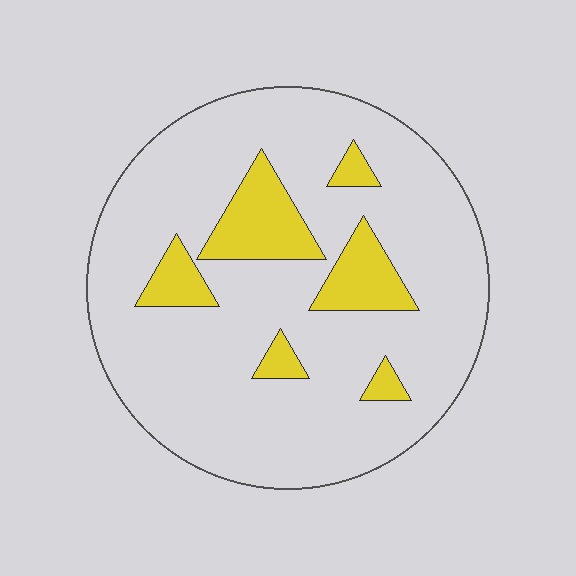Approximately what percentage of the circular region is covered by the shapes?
Approximately 15%.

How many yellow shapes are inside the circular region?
6.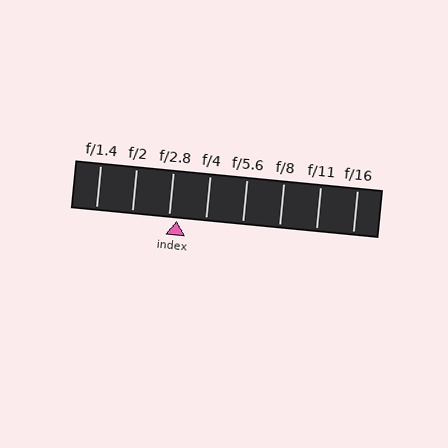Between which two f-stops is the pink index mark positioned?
The index mark is between f/2.8 and f/4.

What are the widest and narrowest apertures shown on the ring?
The widest aperture shown is f/1.4 and the narrowest is f/16.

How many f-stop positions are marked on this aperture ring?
There are 8 f-stop positions marked.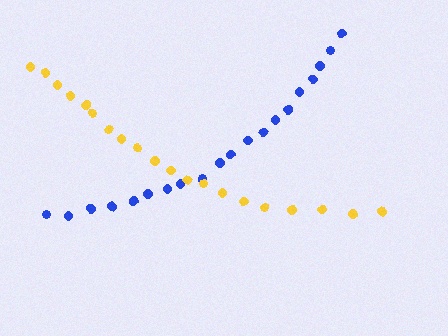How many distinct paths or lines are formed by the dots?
There are 2 distinct paths.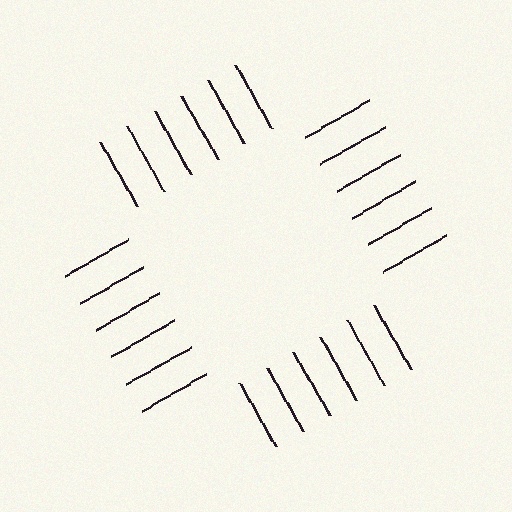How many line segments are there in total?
24 — 6 along each of the 4 edges.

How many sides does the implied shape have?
4 sides — the line-ends trace a square.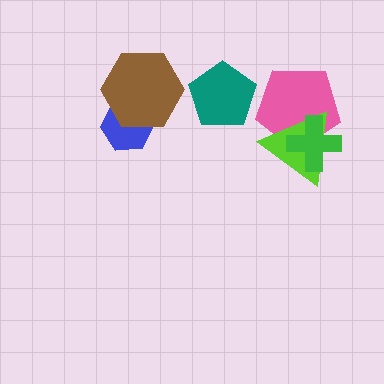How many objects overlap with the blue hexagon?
1 object overlaps with the blue hexagon.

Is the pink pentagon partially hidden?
Yes, it is partially covered by another shape.